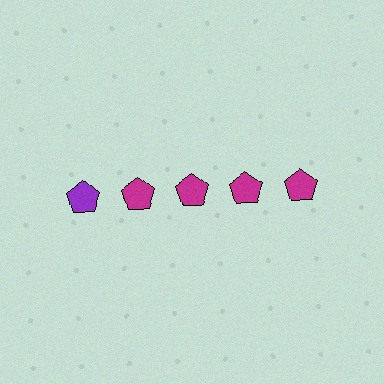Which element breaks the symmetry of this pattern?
The purple pentagon in the top row, leftmost column breaks the symmetry. All other shapes are magenta pentagons.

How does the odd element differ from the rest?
It has a different color: purple instead of magenta.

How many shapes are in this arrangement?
There are 5 shapes arranged in a grid pattern.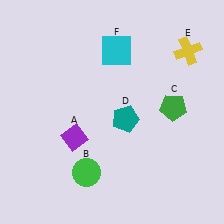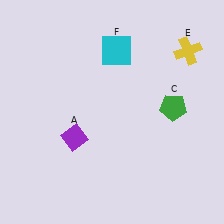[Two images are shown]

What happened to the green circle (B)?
The green circle (B) was removed in Image 2. It was in the bottom-left area of Image 1.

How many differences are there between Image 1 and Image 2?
There are 2 differences between the two images.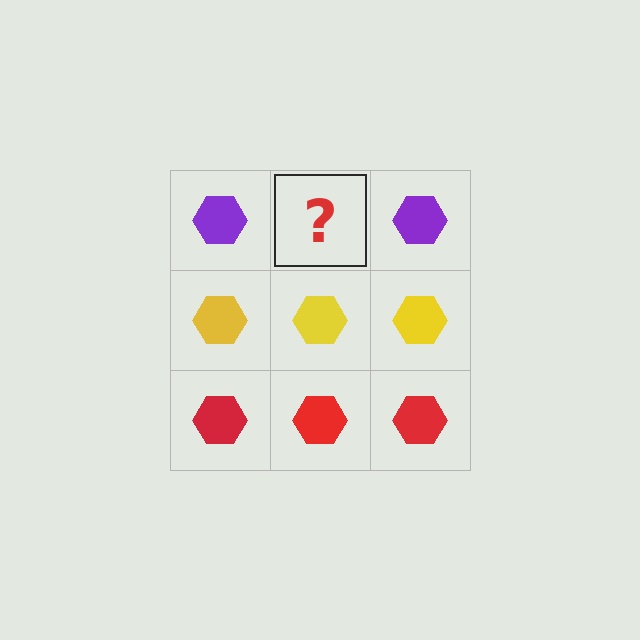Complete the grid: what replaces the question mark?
The question mark should be replaced with a purple hexagon.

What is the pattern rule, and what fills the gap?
The rule is that each row has a consistent color. The gap should be filled with a purple hexagon.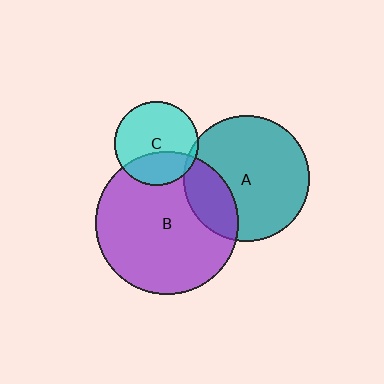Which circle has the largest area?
Circle B (purple).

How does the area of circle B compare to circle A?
Approximately 1.3 times.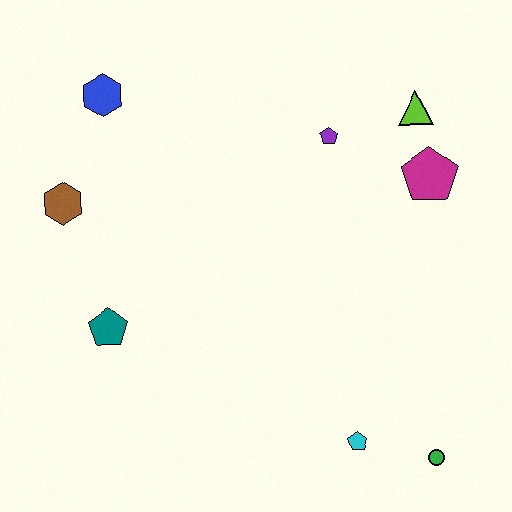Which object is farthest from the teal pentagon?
The lime triangle is farthest from the teal pentagon.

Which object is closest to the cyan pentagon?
The green circle is closest to the cyan pentagon.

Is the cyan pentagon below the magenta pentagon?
Yes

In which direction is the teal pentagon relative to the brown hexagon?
The teal pentagon is below the brown hexagon.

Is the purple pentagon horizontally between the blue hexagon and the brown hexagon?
No